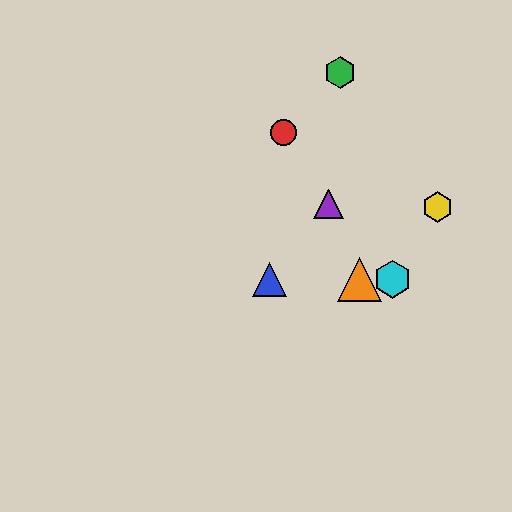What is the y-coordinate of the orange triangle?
The orange triangle is at y≈279.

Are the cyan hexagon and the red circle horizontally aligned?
No, the cyan hexagon is at y≈279 and the red circle is at y≈133.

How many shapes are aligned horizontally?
3 shapes (the blue triangle, the orange triangle, the cyan hexagon) are aligned horizontally.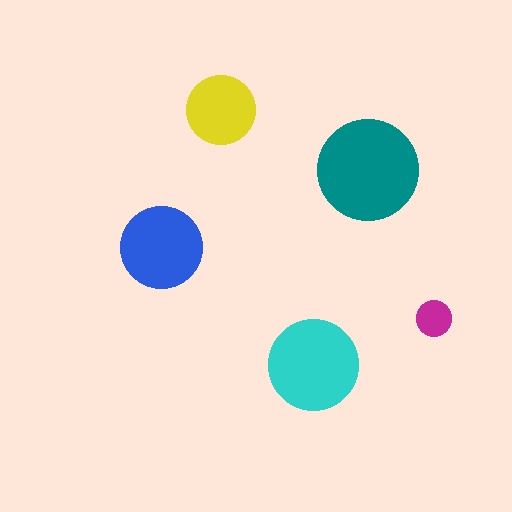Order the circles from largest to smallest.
the teal one, the cyan one, the blue one, the yellow one, the magenta one.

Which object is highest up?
The yellow circle is topmost.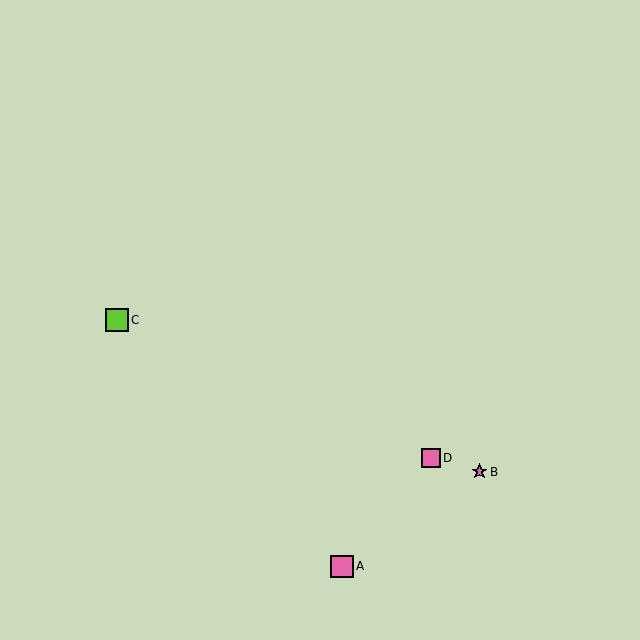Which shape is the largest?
The lime square (labeled C) is the largest.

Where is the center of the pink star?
The center of the pink star is at (480, 472).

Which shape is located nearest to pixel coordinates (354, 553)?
The pink square (labeled A) at (342, 566) is nearest to that location.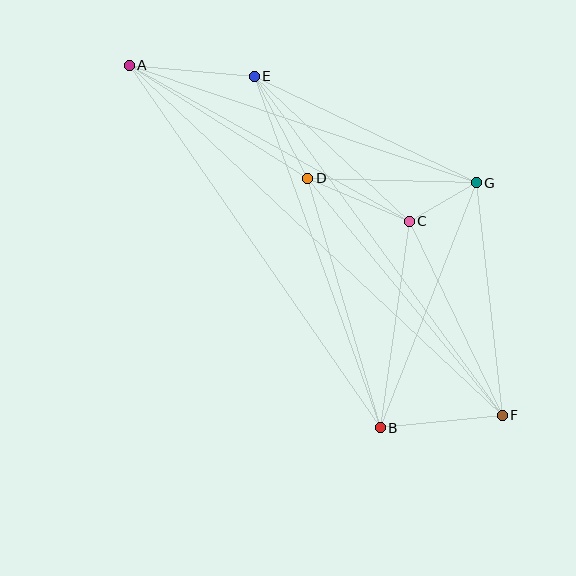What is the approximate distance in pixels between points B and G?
The distance between B and G is approximately 263 pixels.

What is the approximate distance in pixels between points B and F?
The distance between B and F is approximately 122 pixels.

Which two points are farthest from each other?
Points A and F are farthest from each other.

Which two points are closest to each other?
Points C and G are closest to each other.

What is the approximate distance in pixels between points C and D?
The distance between C and D is approximately 110 pixels.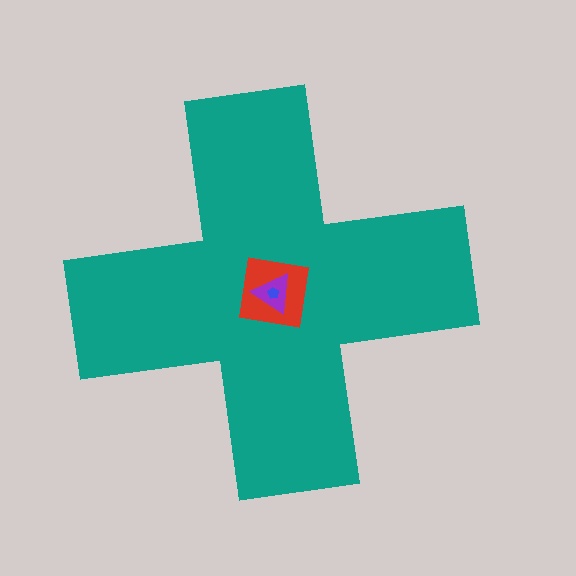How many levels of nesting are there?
4.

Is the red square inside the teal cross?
Yes.